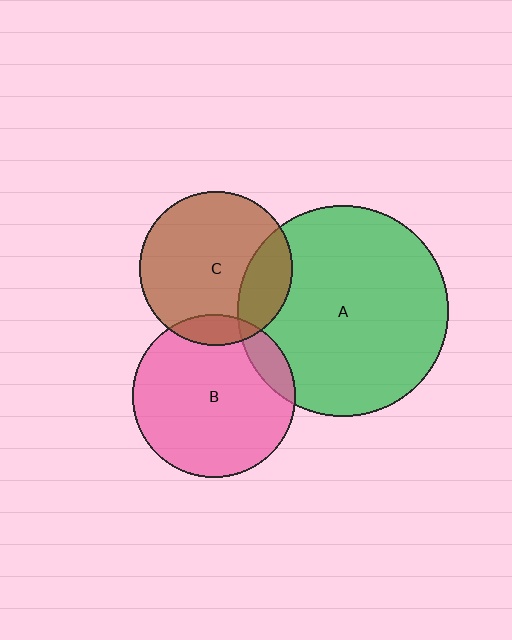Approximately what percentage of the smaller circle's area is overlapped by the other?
Approximately 10%.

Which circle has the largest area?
Circle A (green).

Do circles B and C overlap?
Yes.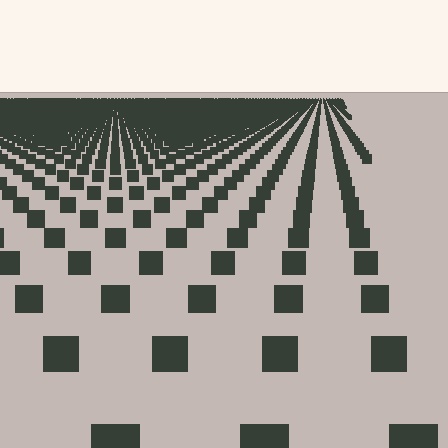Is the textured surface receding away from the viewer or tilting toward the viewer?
The surface is receding away from the viewer. Texture elements get smaller and denser toward the top.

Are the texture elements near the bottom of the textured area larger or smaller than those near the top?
Larger. Near the bottom, elements are closer to the viewer and appear at a bigger on-screen size.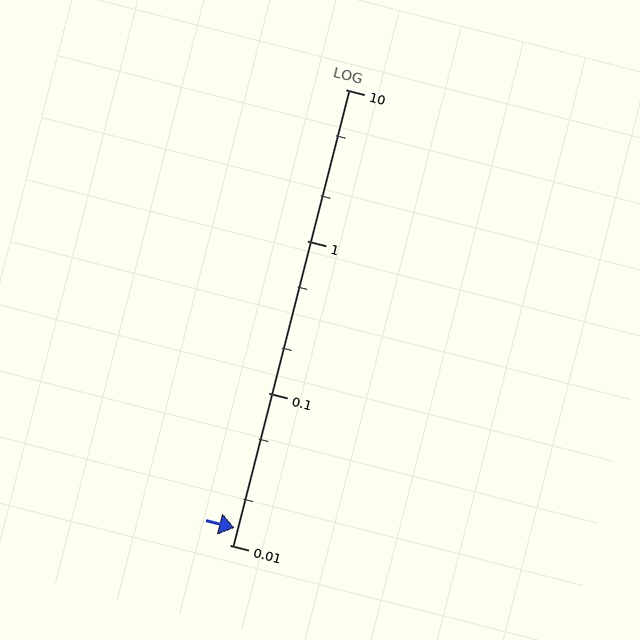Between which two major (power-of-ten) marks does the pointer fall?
The pointer is between 0.01 and 0.1.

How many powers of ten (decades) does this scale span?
The scale spans 3 decades, from 0.01 to 10.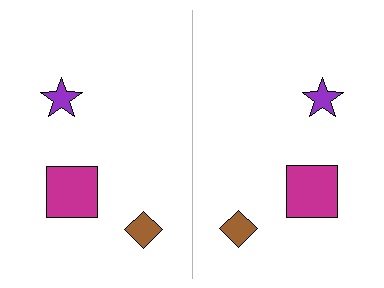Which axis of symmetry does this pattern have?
The pattern has a vertical axis of symmetry running through the center of the image.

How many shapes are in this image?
There are 6 shapes in this image.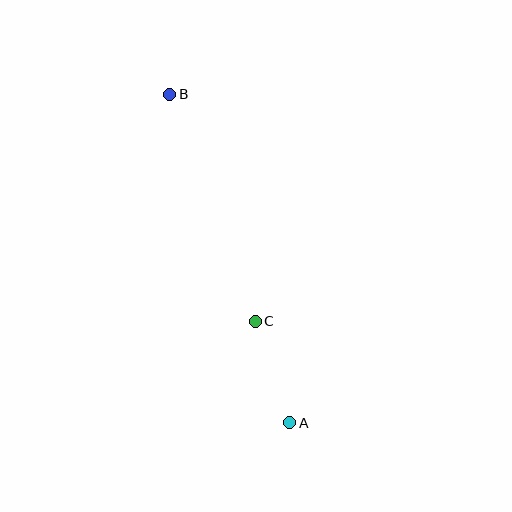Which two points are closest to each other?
Points A and C are closest to each other.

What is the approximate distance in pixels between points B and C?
The distance between B and C is approximately 242 pixels.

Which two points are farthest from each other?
Points A and B are farthest from each other.